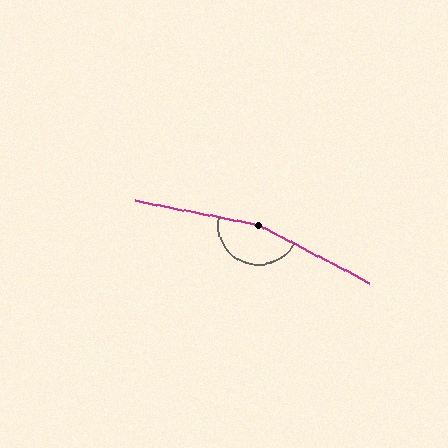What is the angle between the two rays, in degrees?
Approximately 164 degrees.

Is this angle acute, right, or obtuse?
It is obtuse.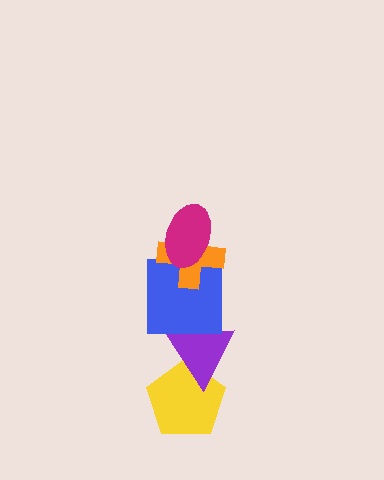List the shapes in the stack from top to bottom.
From top to bottom: the magenta ellipse, the orange cross, the blue square, the purple triangle, the yellow pentagon.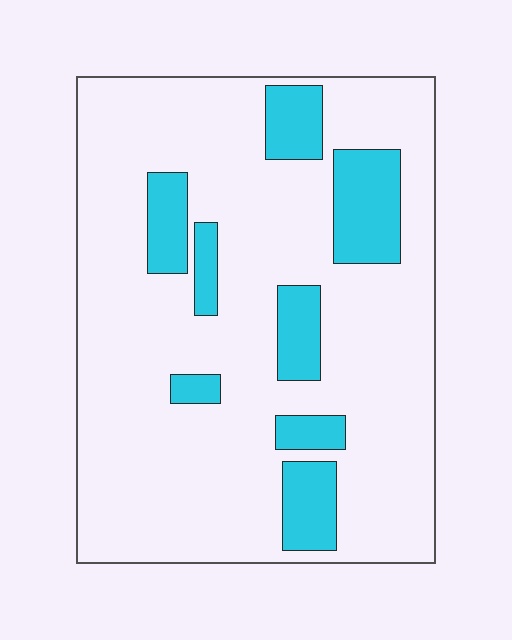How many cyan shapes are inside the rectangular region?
8.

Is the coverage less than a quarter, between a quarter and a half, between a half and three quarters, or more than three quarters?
Less than a quarter.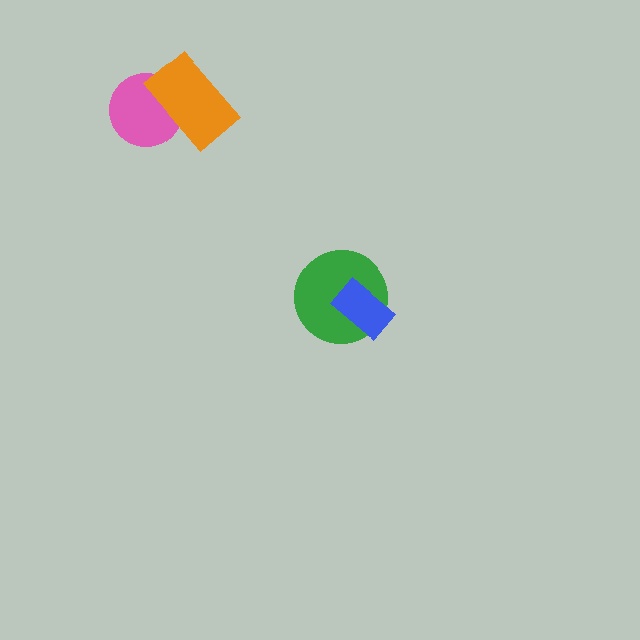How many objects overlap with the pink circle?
1 object overlaps with the pink circle.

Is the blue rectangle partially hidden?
No, no other shape covers it.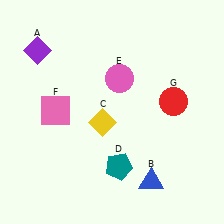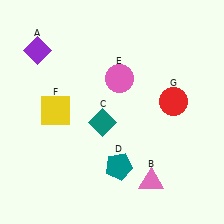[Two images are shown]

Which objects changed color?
B changed from blue to pink. C changed from yellow to teal. F changed from pink to yellow.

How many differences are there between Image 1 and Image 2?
There are 3 differences between the two images.